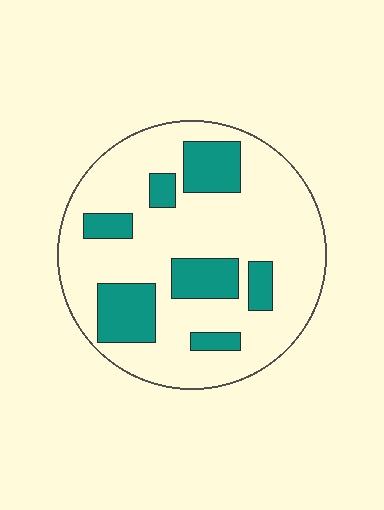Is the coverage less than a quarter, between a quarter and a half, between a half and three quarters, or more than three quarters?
Less than a quarter.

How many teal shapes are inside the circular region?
7.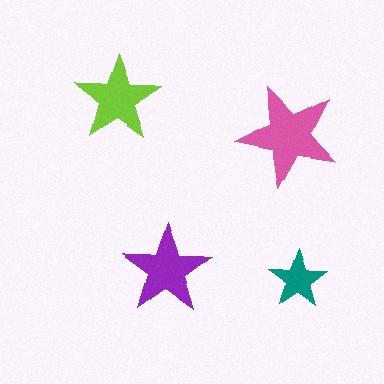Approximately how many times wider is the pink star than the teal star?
About 2 times wider.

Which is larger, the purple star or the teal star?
The purple one.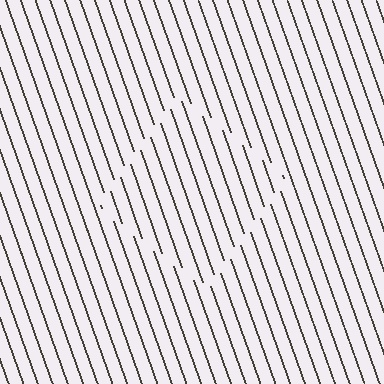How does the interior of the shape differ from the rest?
The interior of the shape contains the same grating, shifted by half a period — the contour is defined by the phase discontinuity where line-ends from the inner and outer gratings abut.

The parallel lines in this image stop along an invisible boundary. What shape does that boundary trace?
An illusory square. The interior of the shape contains the same grating, shifted by half a period — the contour is defined by the phase discontinuity where line-ends from the inner and outer gratings abut.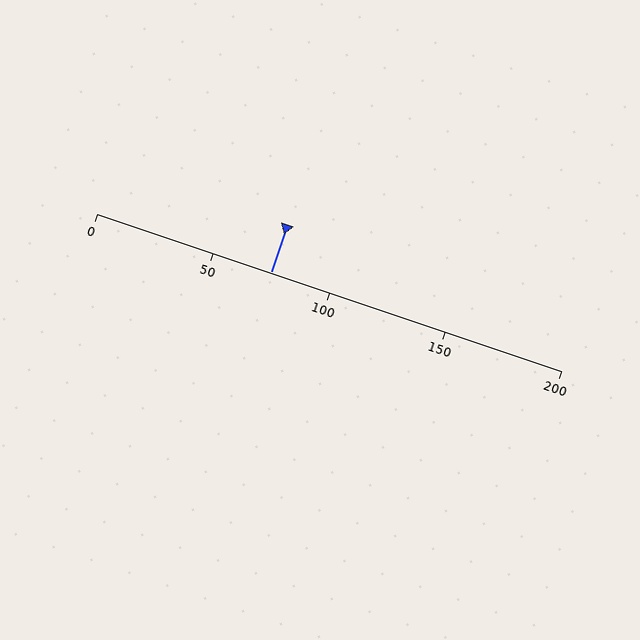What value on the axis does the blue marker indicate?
The marker indicates approximately 75.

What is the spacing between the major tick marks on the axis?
The major ticks are spaced 50 apart.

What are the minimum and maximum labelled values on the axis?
The axis runs from 0 to 200.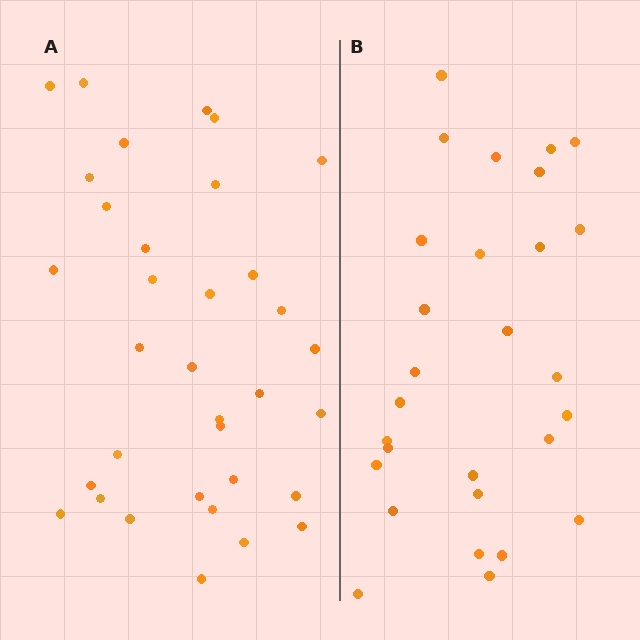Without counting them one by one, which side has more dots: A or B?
Region A (the left region) has more dots.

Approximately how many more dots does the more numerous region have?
Region A has about 6 more dots than region B.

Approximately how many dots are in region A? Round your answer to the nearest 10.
About 30 dots. (The exact count is 34, which rounds to 30.)